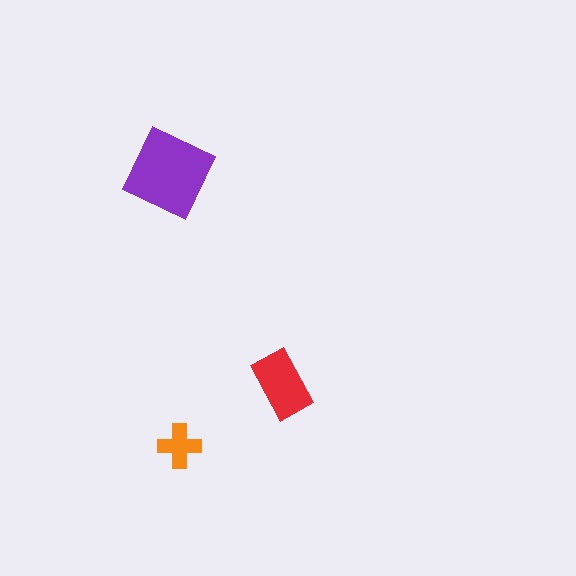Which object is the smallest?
The orange cross.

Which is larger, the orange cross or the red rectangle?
The red rectangle.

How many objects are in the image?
There are 3 objects in the image.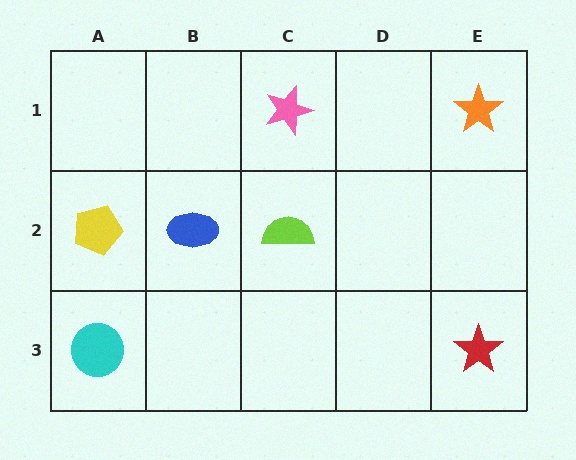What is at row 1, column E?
An orange star.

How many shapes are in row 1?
2 shapes.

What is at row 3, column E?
A red star.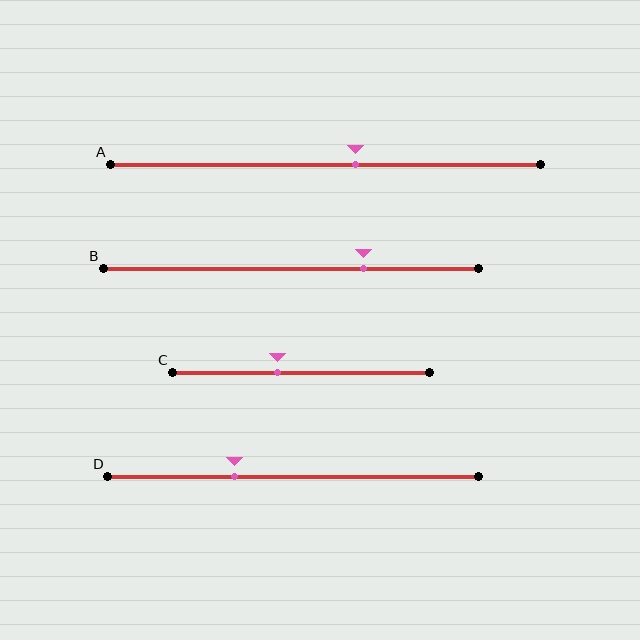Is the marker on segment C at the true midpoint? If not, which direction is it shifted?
No, the marker on segment C is shifted to the left by about 9% of the segment length.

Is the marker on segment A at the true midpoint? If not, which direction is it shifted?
No, the marker on segment A is shifted to the right by about 7% of the segment length.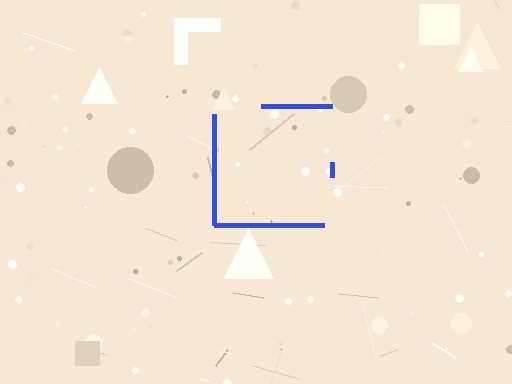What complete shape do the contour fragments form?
The contour fragments form a square.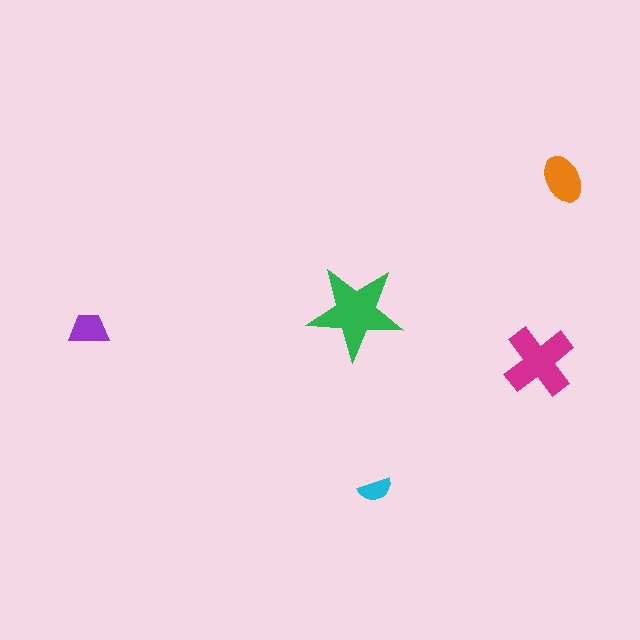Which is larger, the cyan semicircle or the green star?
The green star.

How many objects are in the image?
There are 5 objects in the image.